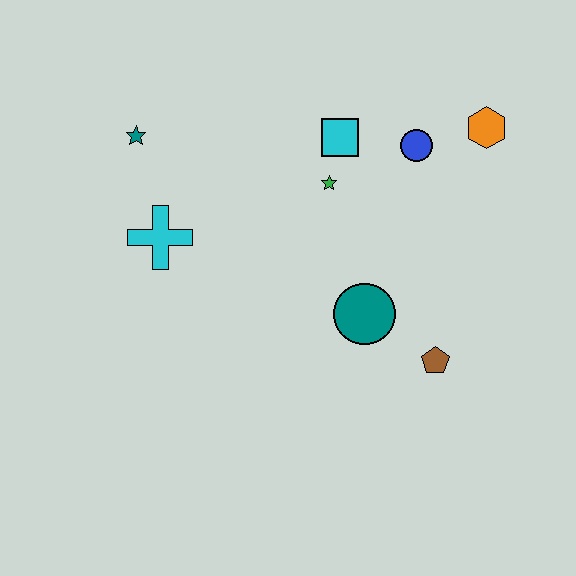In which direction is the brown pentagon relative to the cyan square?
The brown pentagon is below the cyan square.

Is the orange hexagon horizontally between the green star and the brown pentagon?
No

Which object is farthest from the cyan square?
The brown pentagon is farthest from the cyan square.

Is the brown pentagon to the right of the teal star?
Yes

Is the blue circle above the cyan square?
No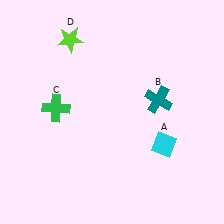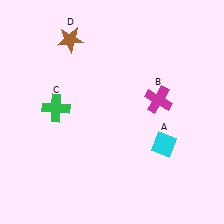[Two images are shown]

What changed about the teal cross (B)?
In Image 1, B is teal. In Image 2, it changed to magenta.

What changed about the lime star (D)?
In Image 1, D is lime. In Image 2, it changed to brown.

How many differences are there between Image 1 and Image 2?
There are 2 differences between the two images.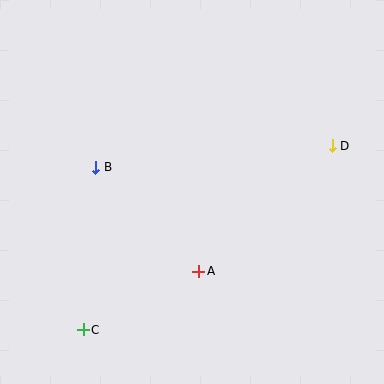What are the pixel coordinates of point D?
Point D is at (332, 146).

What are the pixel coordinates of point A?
Point A is at (199, 271).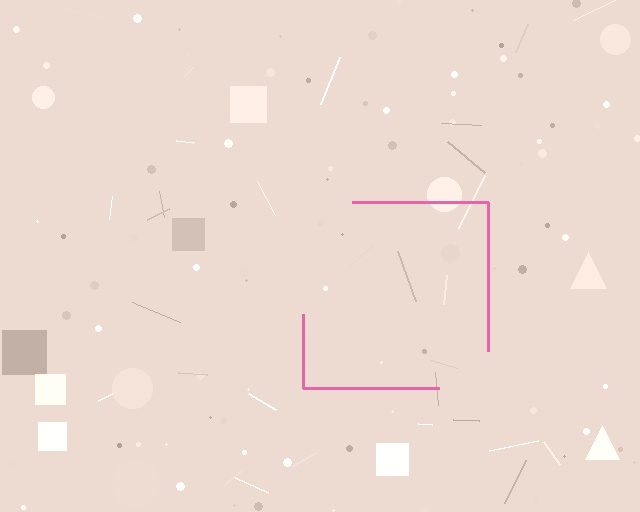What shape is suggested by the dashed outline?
The dashed outline suggests a square.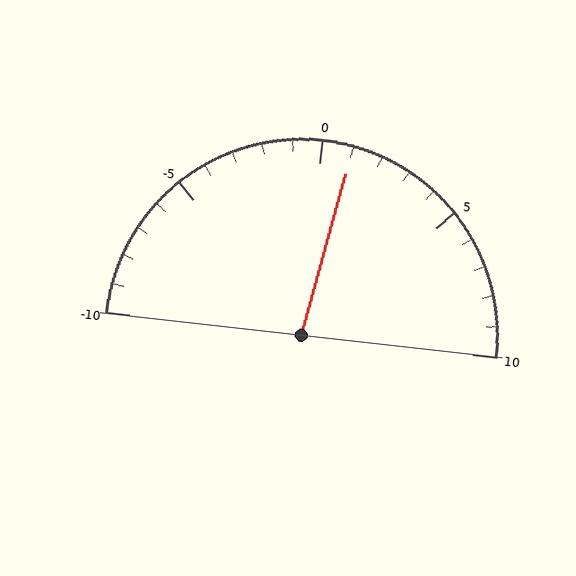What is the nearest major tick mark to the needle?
The nearest major tick mark is 0.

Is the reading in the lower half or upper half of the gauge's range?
The reading is in the upper half of the range (-10 to 10).